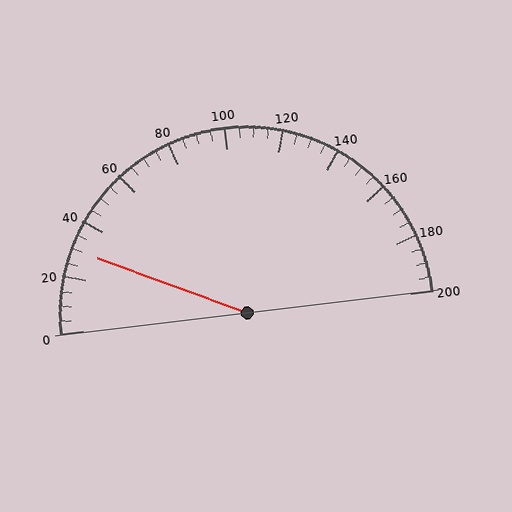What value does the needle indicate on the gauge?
The needle indicates approximately 30.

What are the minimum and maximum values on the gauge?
The gauge ranges from 0 to 200.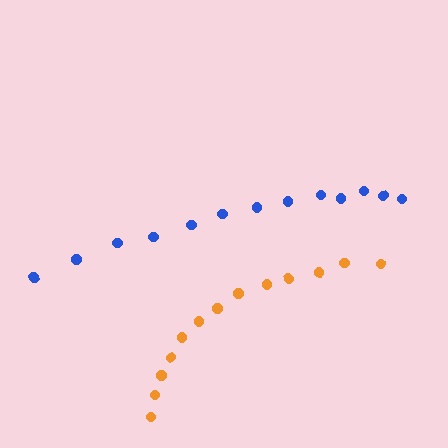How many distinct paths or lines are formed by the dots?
There are 2 distinct paths.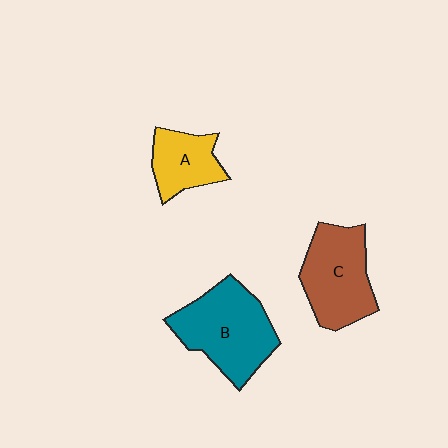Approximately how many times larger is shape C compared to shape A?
Approximately 1.6 times.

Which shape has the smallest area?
Shape A (yellow).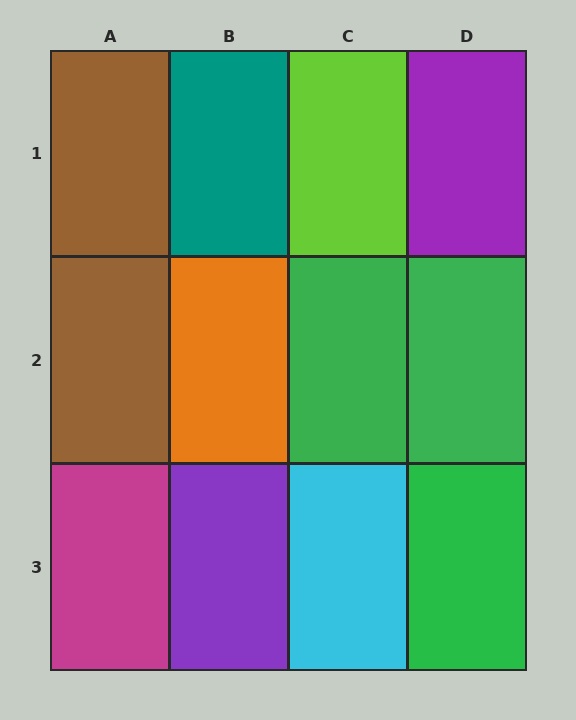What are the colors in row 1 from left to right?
Brown, teal, lime, purple.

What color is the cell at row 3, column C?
Cyan.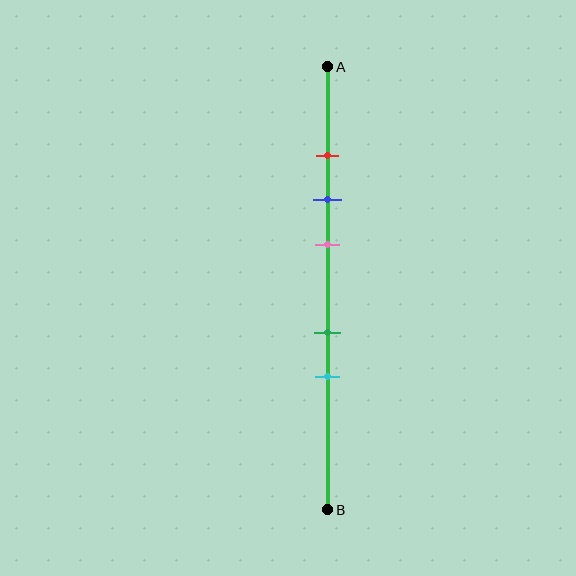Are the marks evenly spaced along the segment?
No, the marks are not evenly spaced.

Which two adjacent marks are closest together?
The red and blue marks are the closest adjacent pair.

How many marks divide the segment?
There are 5 marks dividing the segment.